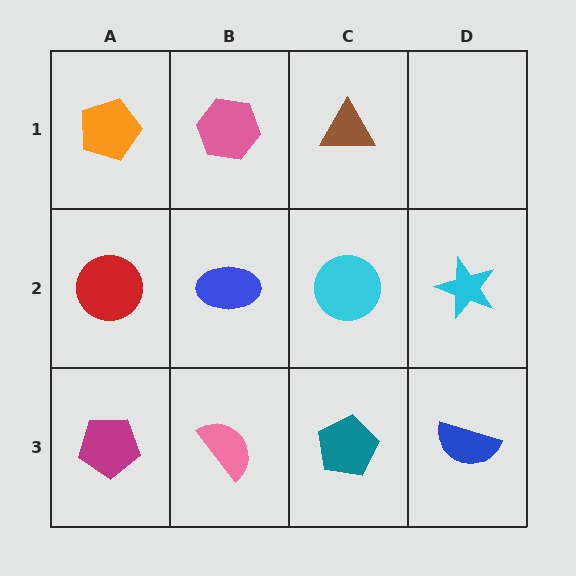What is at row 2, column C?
A cyan circle.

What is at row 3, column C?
A teal pentagon.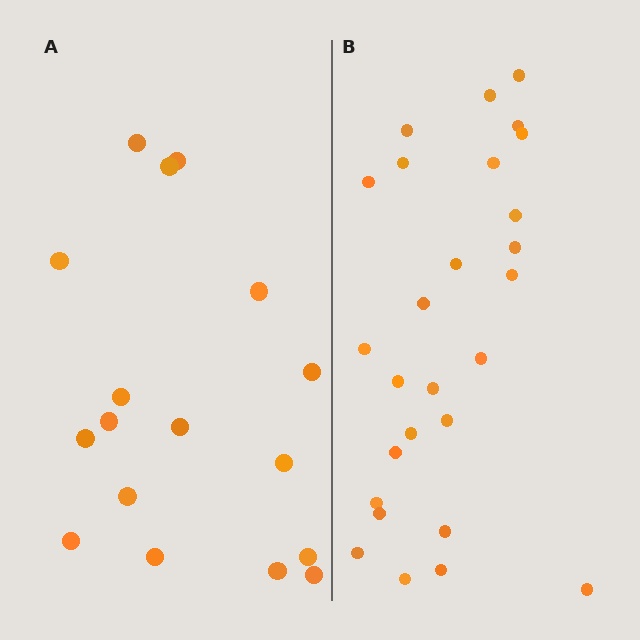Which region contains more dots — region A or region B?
Region B (the right region) has more dots.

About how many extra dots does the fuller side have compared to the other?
Region B has roughly 10 or so more dots than region A.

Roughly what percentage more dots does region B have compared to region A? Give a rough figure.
About 60% more.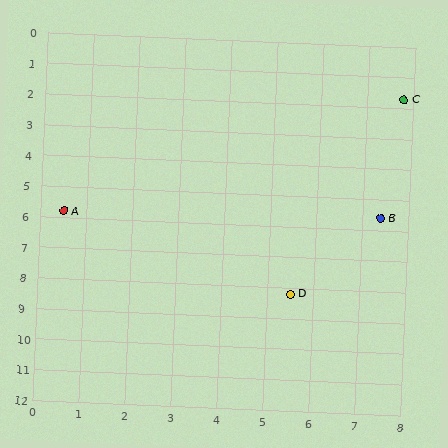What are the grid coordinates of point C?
Point C is at approximately (7.8, 1.7).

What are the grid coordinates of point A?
Point A is at approximately (0.5, 5.8).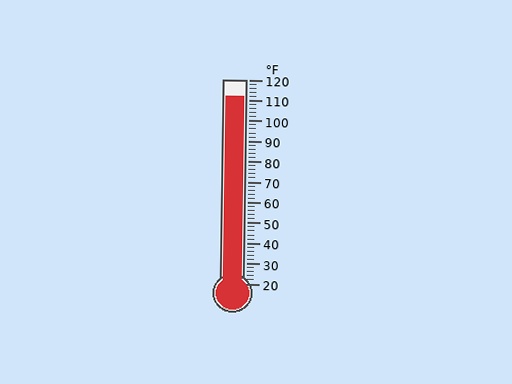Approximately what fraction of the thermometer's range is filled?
The thermometer is filled to approximately 90% of its range.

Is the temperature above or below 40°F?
The temperature is above 40°F.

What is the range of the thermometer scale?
The thermometer scale ranges from 20°F to 120°F.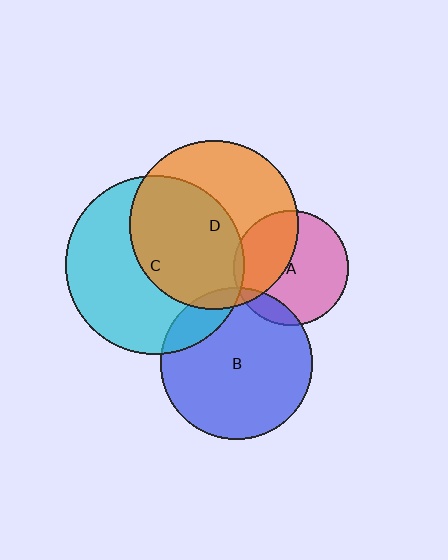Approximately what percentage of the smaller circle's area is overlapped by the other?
Approximately 5%.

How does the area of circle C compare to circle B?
Approximately 1.4 times.